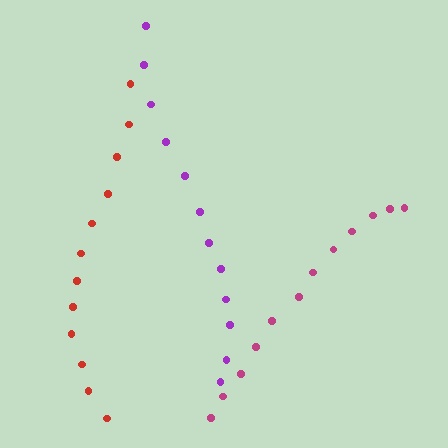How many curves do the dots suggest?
There are 3 distinct paths.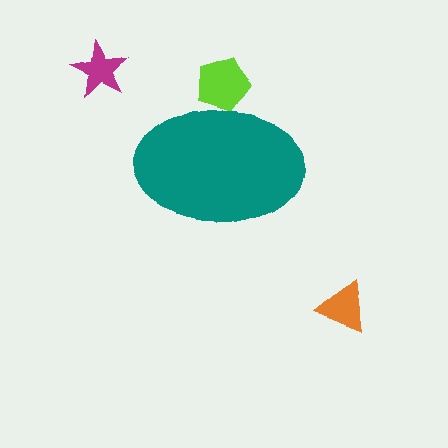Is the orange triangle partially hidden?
No, the orange triangle is fully visible.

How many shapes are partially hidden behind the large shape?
1 shape is partially hidden.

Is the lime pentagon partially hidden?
Yes, the lime pentagon is partially hidden behind the teal ellipse.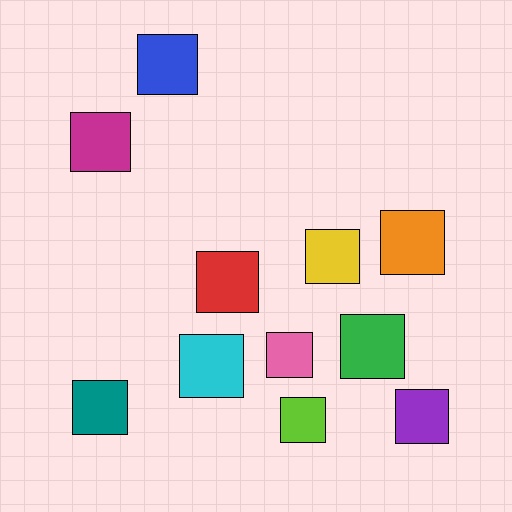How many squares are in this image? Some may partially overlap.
There are 11 squares.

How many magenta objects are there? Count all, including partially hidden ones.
There is 1 magenta object.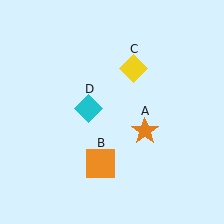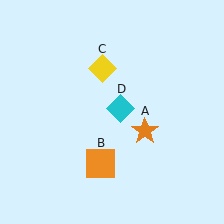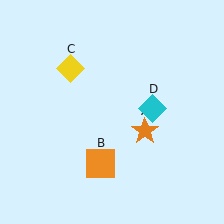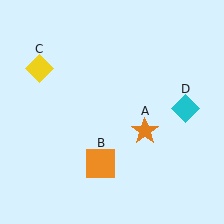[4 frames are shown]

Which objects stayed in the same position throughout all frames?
Orange star (object A) and orange square (object B) remained stationary.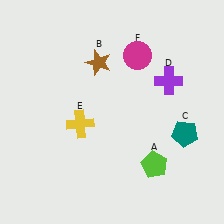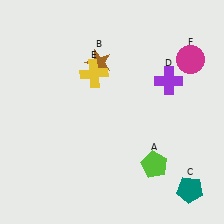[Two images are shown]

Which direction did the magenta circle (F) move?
The magenta circle (F) moved right.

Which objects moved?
The objects that moved are: the teal pentagon (C), the yellow cross (E), the magenta circle (F).